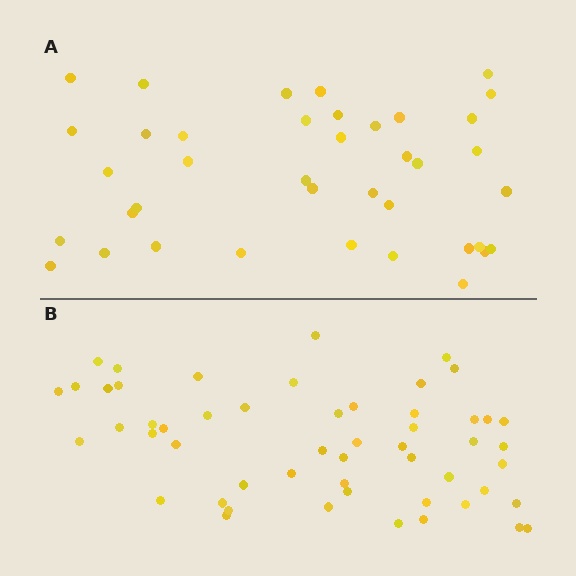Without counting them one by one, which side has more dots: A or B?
Region B (the bottom region) has more dots.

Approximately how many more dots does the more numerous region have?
Region B has approximately 15 more dots than region A.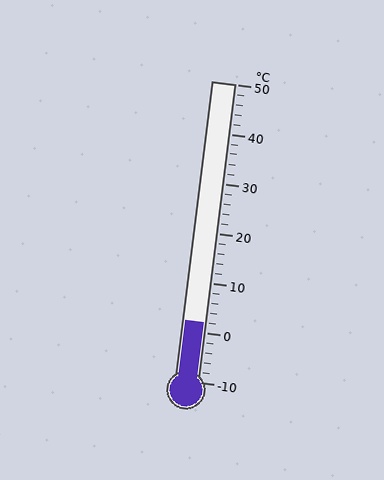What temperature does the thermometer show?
The thermometer shows approximately 2°C.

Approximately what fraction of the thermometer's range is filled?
The thermometer is filled to approximately 20% of its range.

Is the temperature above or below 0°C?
The temperature is above 0°C.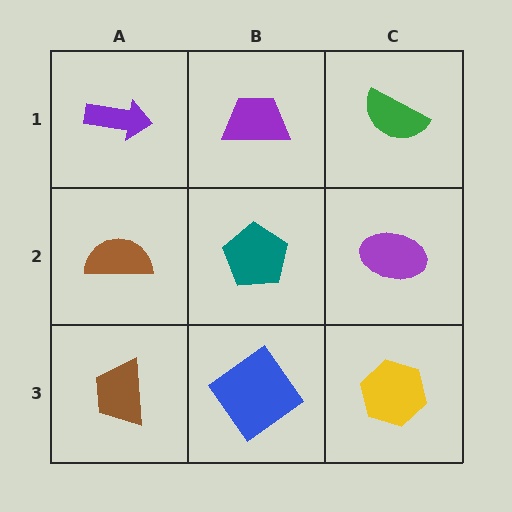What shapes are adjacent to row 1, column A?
A brown semicircle (row 2, column A), a purple trapezoid (row 1, column B).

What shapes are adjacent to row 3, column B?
A teal pentagon (row 2, column B), a brown trapezoid (row 3, column A), a yellow hexagon (row 3, column C).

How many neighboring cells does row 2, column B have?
4.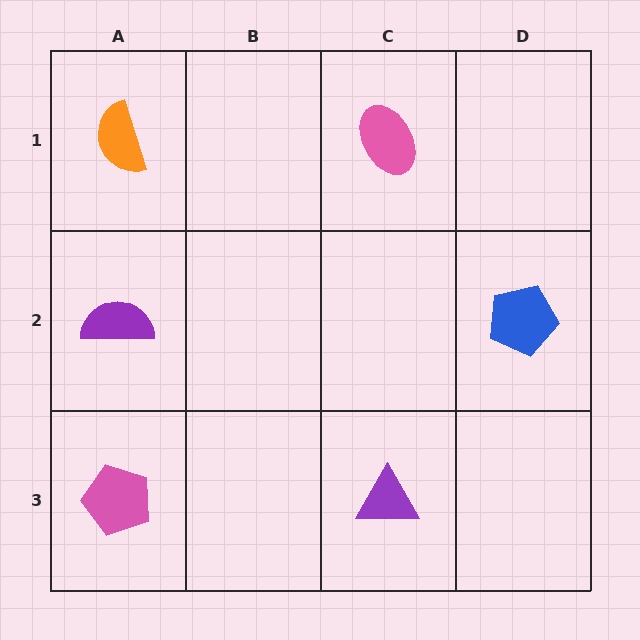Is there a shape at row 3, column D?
No, that cell is empty.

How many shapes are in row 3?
2 shapes.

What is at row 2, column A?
A purple semicircle.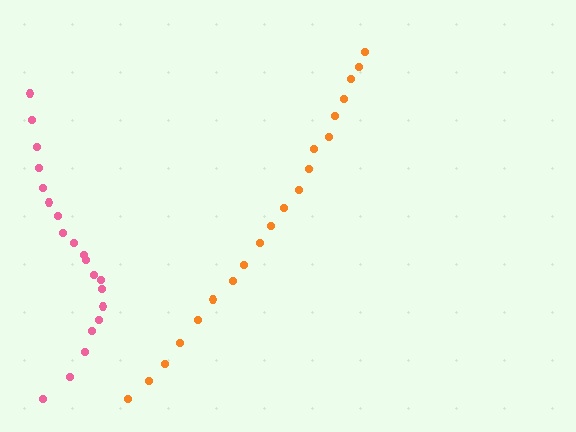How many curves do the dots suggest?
There are 2 distinct paths.